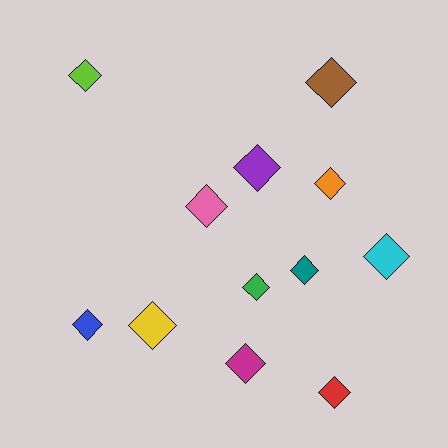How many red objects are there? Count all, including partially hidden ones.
There is 1 red object.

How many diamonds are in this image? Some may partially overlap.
There are 12 diamonds.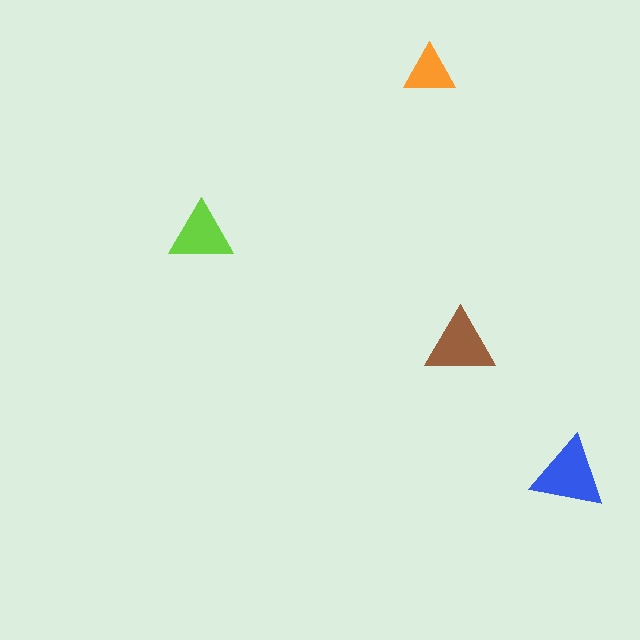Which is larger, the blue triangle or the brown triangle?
The blue one.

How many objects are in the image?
There are 4 objects in the image.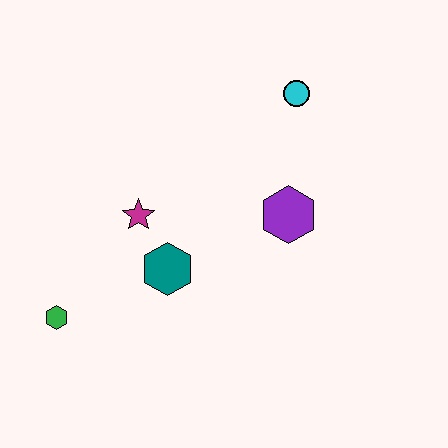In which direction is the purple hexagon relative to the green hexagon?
The purple hexagon is to the right of the green hexagon.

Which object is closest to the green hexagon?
The teal hexagon is closest to the green hexagon.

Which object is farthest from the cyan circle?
The green hexagon is farthest from the cyan circle.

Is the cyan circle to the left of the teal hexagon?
No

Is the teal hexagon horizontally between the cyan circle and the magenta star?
Yes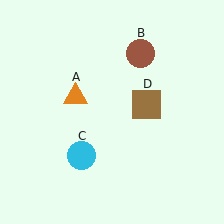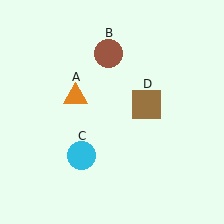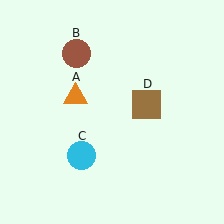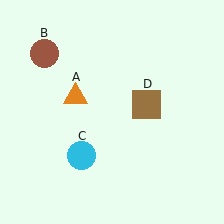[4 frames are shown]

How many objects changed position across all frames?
1 object changed position: brown circle (object B).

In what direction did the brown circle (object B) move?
The brown circle (object B) moved left.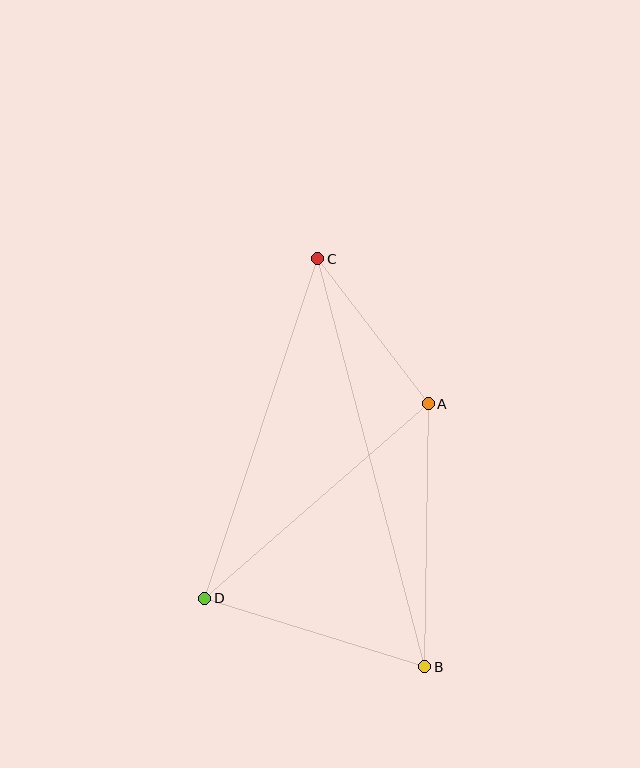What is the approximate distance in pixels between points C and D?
The distance between C and D is approximately 358 pixels.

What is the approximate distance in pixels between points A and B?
The distance between A and B is approximately 263 pixels.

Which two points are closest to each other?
Points A and C are closest to each other.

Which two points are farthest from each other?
Points B and C are farthest from each other.